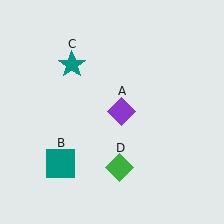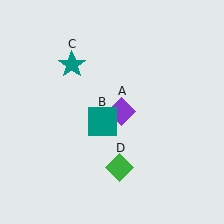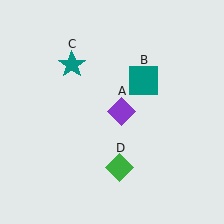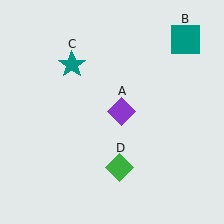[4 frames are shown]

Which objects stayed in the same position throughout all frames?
Purple diamond (object A) and teal star (object C) and green diamond (object D) remained stationary.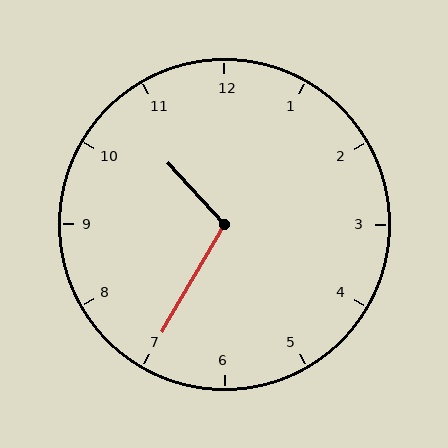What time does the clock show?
10:35.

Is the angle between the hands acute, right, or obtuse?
It is obtuse.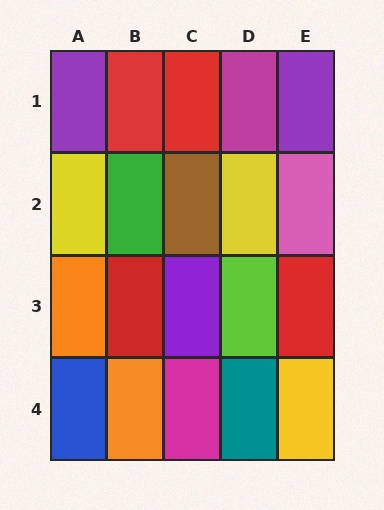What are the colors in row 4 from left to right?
Blue, orange, magenta, teal, yellow.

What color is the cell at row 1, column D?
Magenta.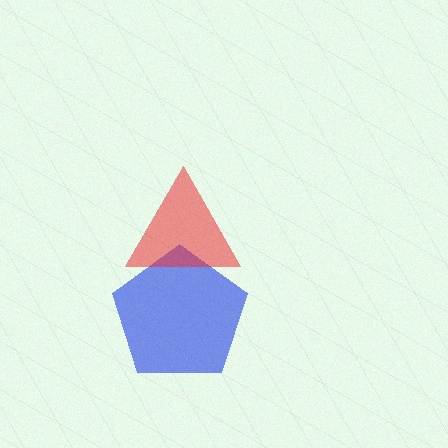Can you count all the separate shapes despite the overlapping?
Yes, there are 2 separate shapes.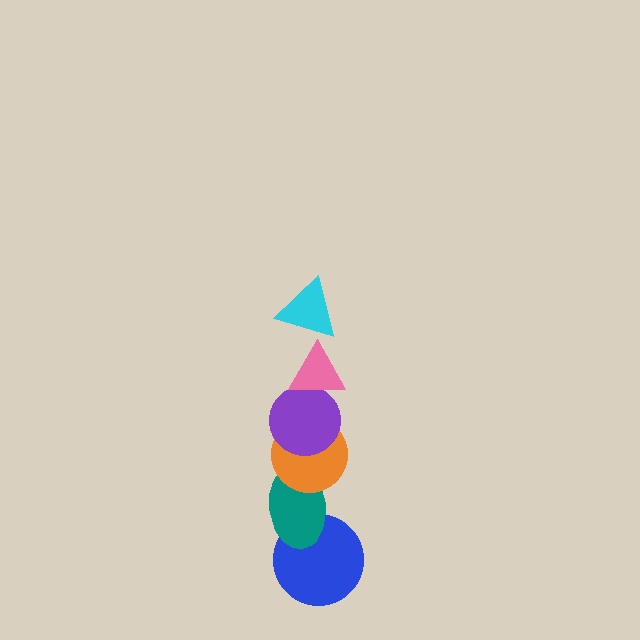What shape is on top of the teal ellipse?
The orange circle is on top of the teal ellipse.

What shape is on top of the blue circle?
The teal ellipse is on top of the blue circle.